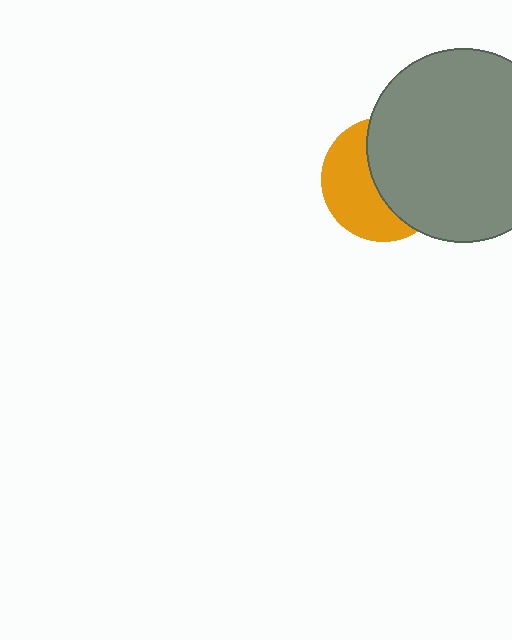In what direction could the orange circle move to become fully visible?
The orange circle could move left. That would shift it out from behind the gray circle entirely.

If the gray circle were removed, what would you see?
You would see the complete orange circle.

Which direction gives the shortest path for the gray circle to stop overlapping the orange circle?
Moving right gives the shortest separation.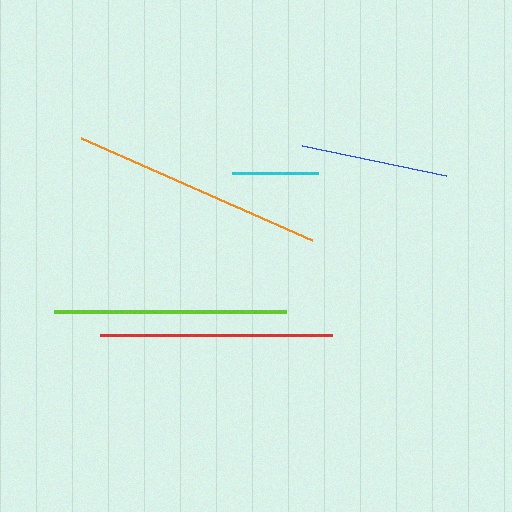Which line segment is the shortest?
The cyan line is the shortest at approximately 86 pixels.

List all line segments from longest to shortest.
From longest to shortest: orange, lime, red, blue, cyan.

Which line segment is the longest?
The orange line is the longest at approximately 254 pixels.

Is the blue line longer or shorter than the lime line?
The lime line is longer than the blue line.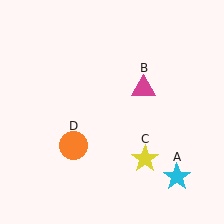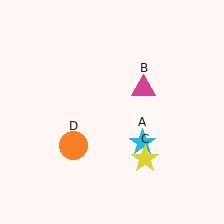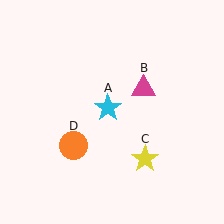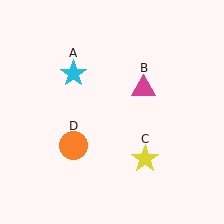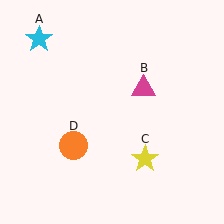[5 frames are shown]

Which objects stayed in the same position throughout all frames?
Magenta triangle (object B) and yellow star (object C) and orange circle (object D) remained stationary.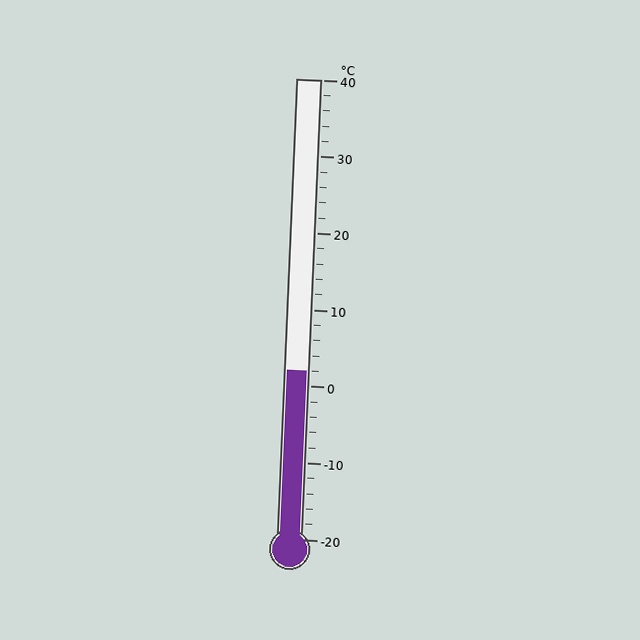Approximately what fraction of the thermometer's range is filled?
The thermometer is filled to approximately 35% of its range.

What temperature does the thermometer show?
The thermometer shows approximately 2°C.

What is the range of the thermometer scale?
The thermometer scale ranges from -20°C to 40°C.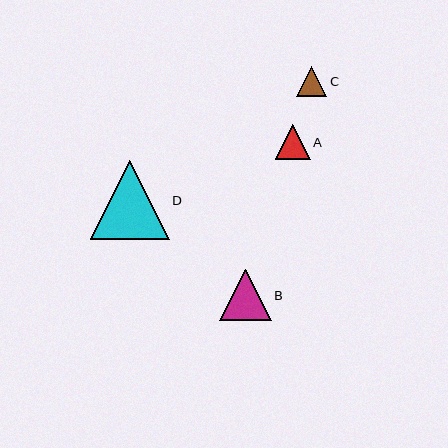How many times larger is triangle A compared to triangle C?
Triangle A is approximately 1.2 times the size of triangle C.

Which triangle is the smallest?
Triangle C is the smallest with a size of approximately 30 pixels.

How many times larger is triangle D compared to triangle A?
Triangle D is approximately 2.3 times the size of triangle A.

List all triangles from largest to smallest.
From largest to smallest: D, B, A, C.